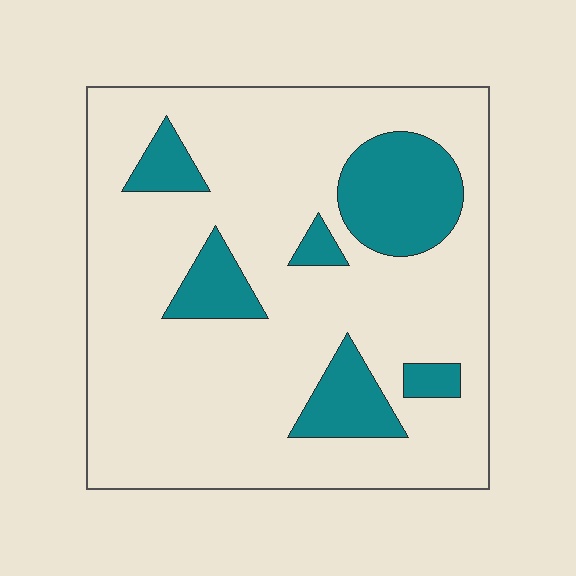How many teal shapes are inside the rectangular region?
6.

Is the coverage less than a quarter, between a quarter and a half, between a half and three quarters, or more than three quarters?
Less than a quarter.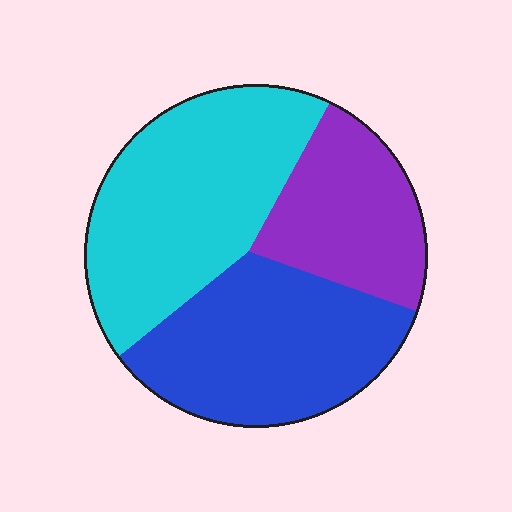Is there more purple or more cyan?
Cyan.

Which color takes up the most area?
Cyan, at roughly 40%.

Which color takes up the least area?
Purple, at roughly 25%.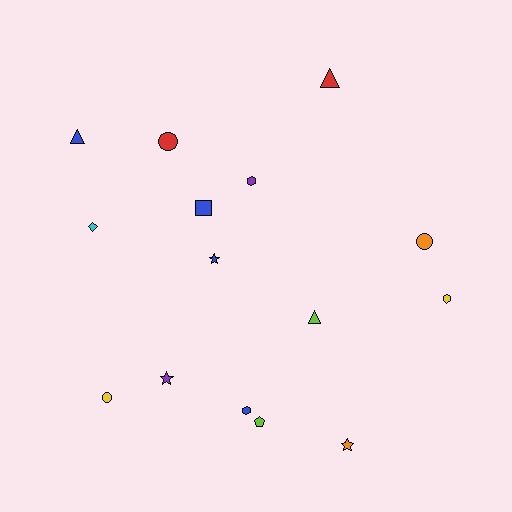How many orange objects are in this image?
There are 2 orange objects.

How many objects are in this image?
There are 15 objects.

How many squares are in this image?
There is 1 square.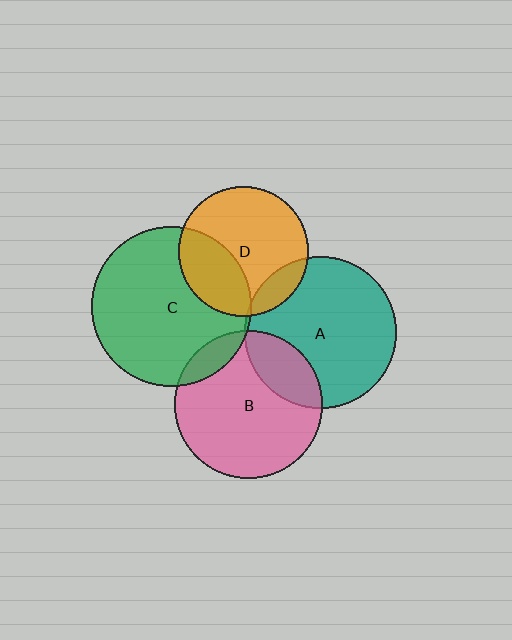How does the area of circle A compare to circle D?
Approximately 1.4 times.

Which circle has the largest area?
Circle C (green).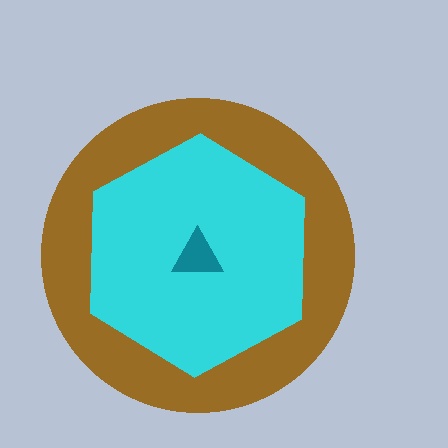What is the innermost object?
The teal triangle.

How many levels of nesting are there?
3.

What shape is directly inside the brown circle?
The cyan hexagon.